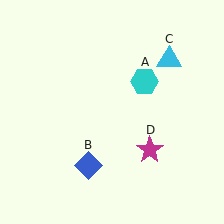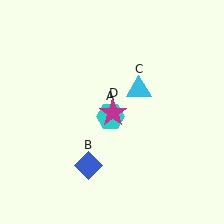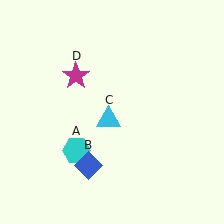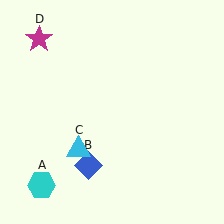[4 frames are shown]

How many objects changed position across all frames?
3 objects changed position: cyan hexagon (object A), cyan triangle (object C), magenta star (object D).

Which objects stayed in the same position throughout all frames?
Blue diamond (object B) remained stationary.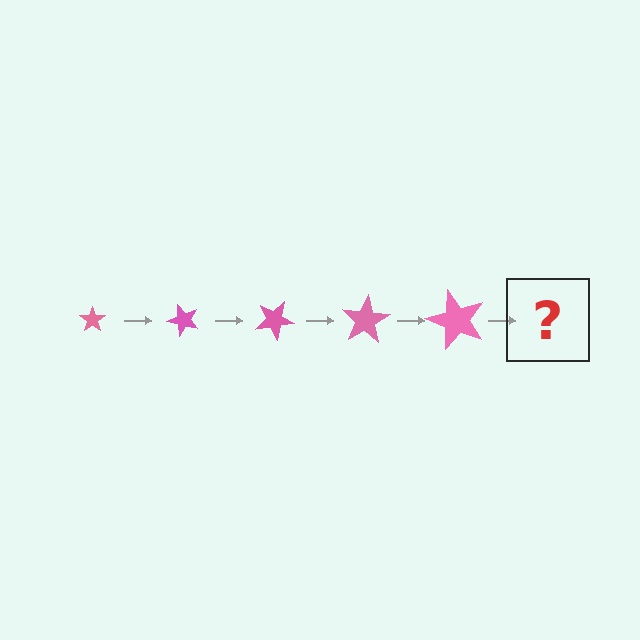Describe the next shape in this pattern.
It should be a star, larger than the previous one and rotated 250 degrees from the start.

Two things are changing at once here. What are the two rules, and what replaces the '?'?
The two rules are that the star grows larger each step and it rotates 50 degrees each step. The '?' should be a star, larger than the previous one and rotated 250 degrees from the start.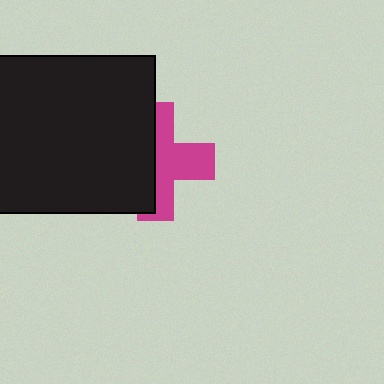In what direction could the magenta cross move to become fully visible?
The magenta cross could move right. That would shift it out from behind the black square entirely.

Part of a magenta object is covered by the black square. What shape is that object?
It is a cross.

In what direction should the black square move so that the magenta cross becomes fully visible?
The black square should move left. That is the shortest direction to clear the overlap and leave the magenta cross fully visible.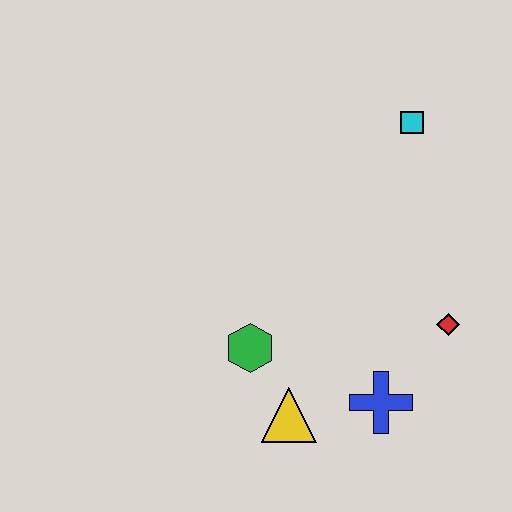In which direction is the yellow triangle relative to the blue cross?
The yellow triangle is to the left of the blue cross.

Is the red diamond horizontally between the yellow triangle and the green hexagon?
No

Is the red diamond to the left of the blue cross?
No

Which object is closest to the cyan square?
The red diamond is closest to the cyan square.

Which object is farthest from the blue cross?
The cyan square is farthest from the blue cross.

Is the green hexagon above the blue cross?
Yes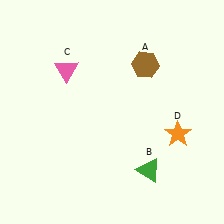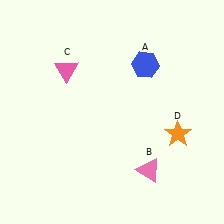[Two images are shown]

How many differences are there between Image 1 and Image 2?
There are 2 differences between the two images.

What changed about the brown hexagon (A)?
In Image 1, A is brown. In Image 2, it changed to blue.